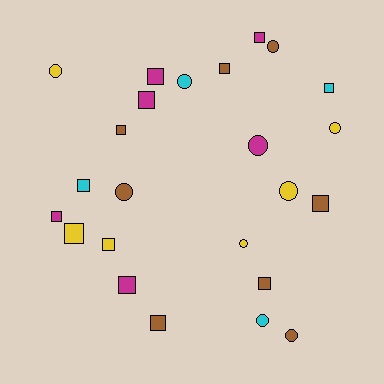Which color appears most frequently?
Brown, with 8 objects.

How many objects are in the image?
There are 24 objects.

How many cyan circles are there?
There are 2 cyan circles.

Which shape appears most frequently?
Square, with 14 objects.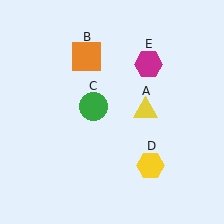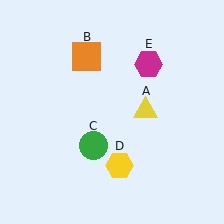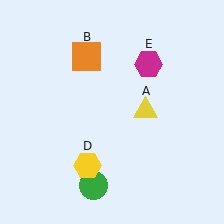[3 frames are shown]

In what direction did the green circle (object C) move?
The green circle (object C) moved down.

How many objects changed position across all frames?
2 objects changed position: green circle (object C), yellow hexagon (object D).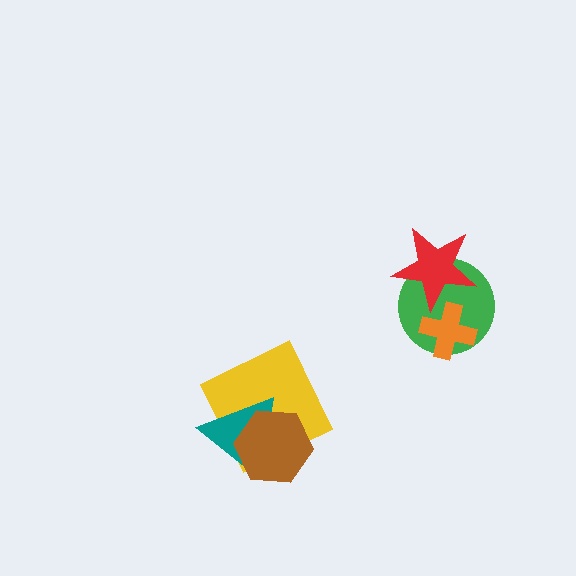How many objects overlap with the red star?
2 objects overlap with the red star.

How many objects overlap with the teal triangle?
2 objects overlap with the teal triangle.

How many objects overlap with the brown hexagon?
2 objects overlap with the brown hexagon.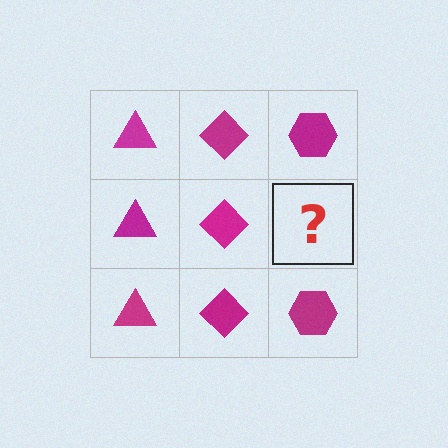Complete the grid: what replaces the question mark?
The question mark should be replaced with a magenta hexagon.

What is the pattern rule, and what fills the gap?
The rule is that each column has a consistent shape. The gap should be filled with a magenta hexagon.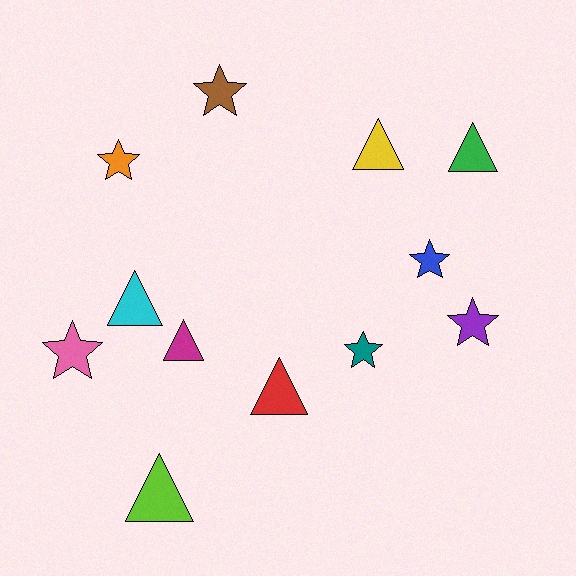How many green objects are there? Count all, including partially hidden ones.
There is 1 green object.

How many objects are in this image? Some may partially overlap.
There are 12 objects.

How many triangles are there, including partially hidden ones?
There are 6 triangles.